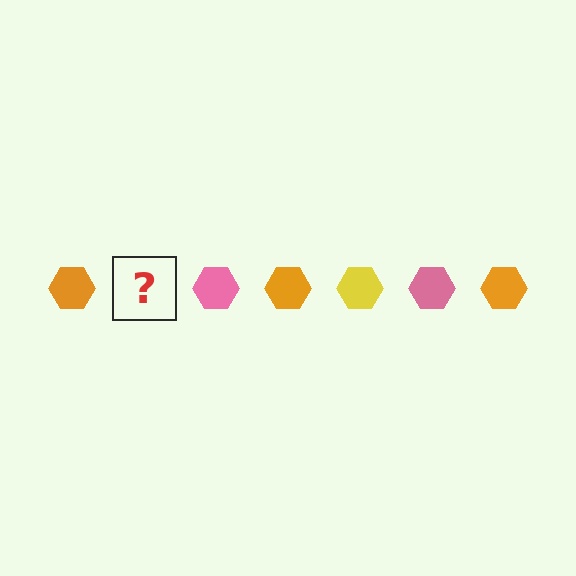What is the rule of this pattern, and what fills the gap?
The rule is that the pattern cycles through orange, yellow, pink hexagons. The gap should be filled with a yellow hexagon.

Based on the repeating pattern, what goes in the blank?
The blank should be a yellow hexagon.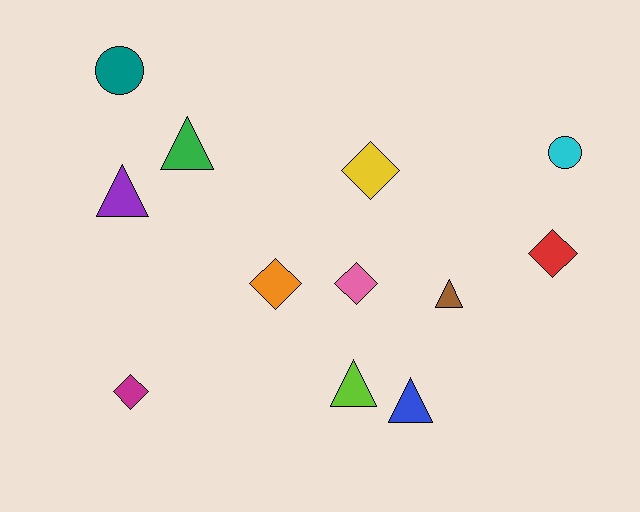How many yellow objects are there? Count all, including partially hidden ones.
There is 1 yellow object.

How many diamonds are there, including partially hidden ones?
There are 5 diamonds.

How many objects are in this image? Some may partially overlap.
There are 12 objects.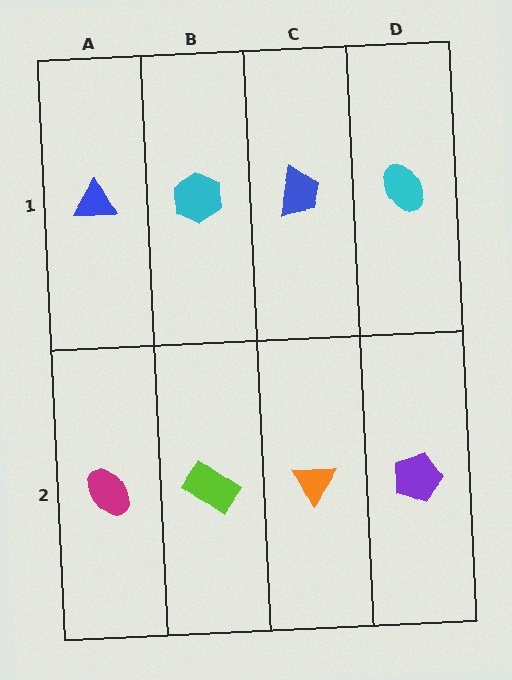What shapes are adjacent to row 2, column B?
A cyan hexagon (row 1, column B), a magenta ellipse (row 2, column A), an orange triangle (row 2, column C).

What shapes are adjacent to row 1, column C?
An orange triangle (row 2, column C), a cyan hexagon (row 1, column B), a cyan ellipse (row 1, column D).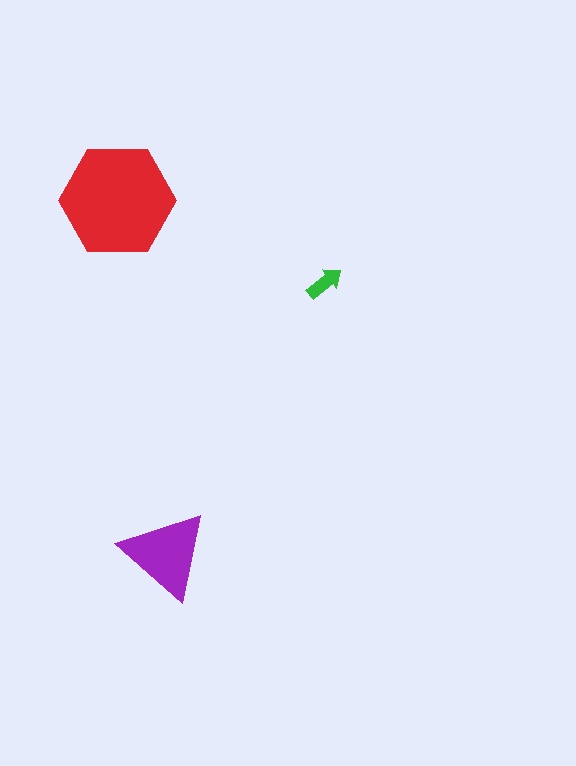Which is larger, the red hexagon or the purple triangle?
The red hexagon.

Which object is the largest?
The red hexagon.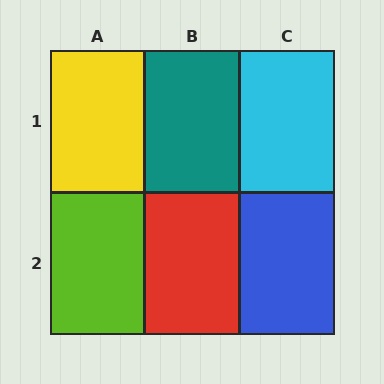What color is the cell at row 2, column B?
Red.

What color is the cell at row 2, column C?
Blue.